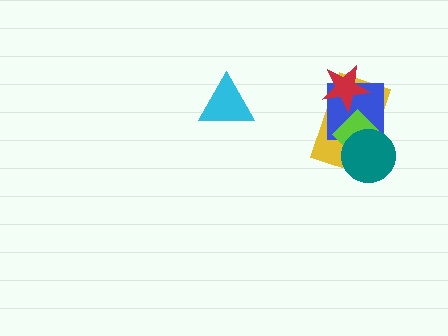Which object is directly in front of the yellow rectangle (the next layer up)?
The blue square is directly in front of the yellow rectangle.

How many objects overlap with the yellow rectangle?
4 objects overlap with the yellow rectangle.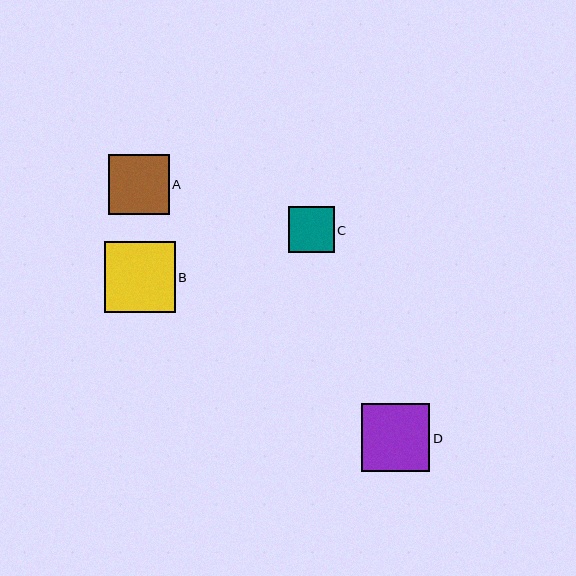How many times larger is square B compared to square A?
Square B is approximately 1.2 times the size of square A.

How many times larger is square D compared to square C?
Square D is approximately 1.5 times the size of square C.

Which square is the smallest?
Square C is the smallest with a size of approximately 46 pixels.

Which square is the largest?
Square B is the largest with a size of approximately 71 pixels.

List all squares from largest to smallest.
From largest to smallest: B, D, A, C.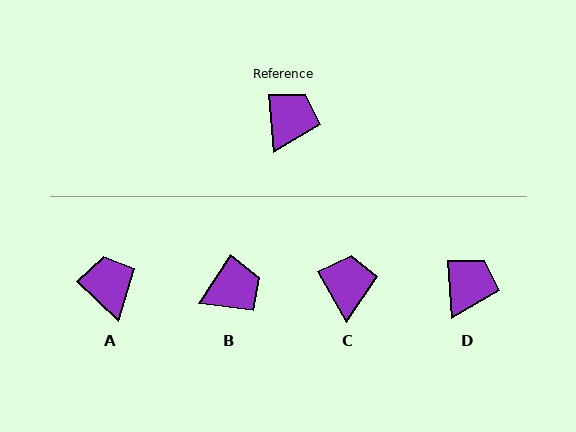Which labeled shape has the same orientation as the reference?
D.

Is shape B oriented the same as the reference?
No, it is off by about 37 degrees.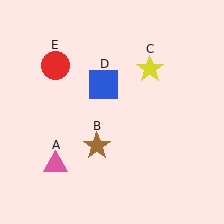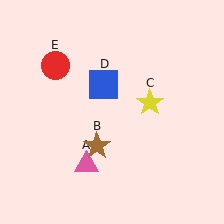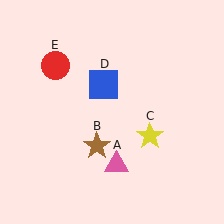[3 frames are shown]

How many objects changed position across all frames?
2 objects changed position: pink triangle (object A), yellow star (object C).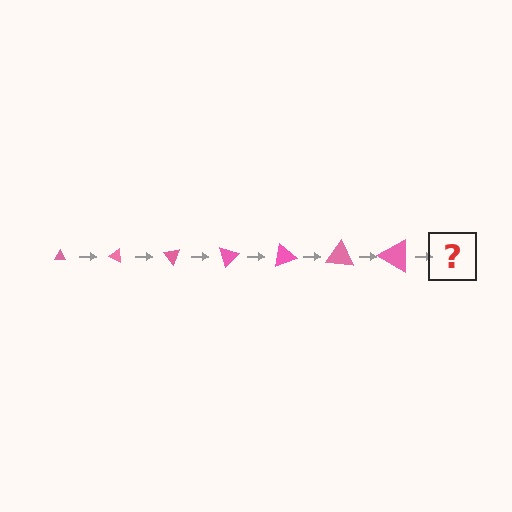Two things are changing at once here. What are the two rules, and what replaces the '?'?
The two rules are that the triangle grows larger each step and it rotates 25 degrees each step. The '?' should be a triangle, larger than the previous one and rotated 175 degrees from the start.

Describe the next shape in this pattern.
It should be a triangle, larger than the previous one and rotated 175 degrees from the start.